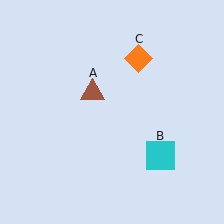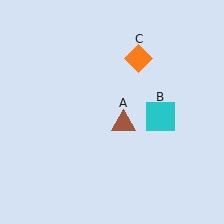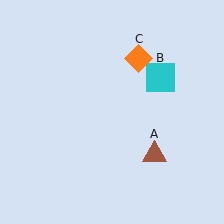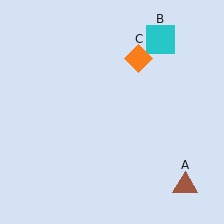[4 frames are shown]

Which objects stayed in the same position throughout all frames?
Orange diamond (object C) remained stationary.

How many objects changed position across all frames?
2 objects changed position: brown triangle (object A), cyan square (object B).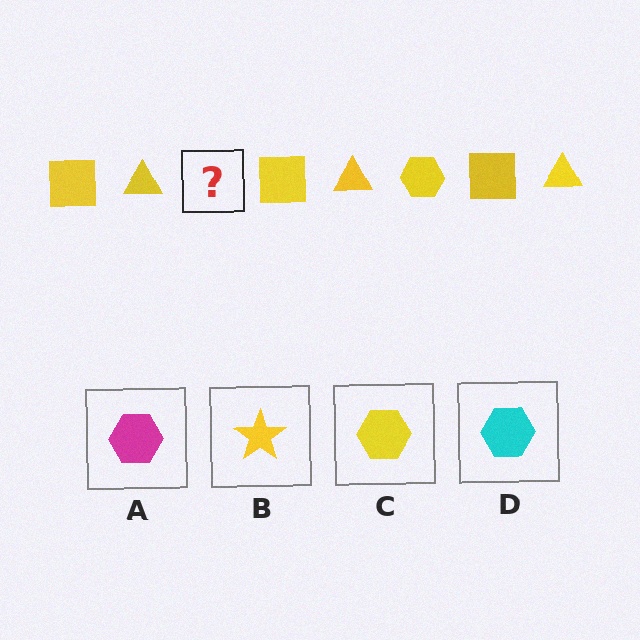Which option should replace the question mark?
Option C.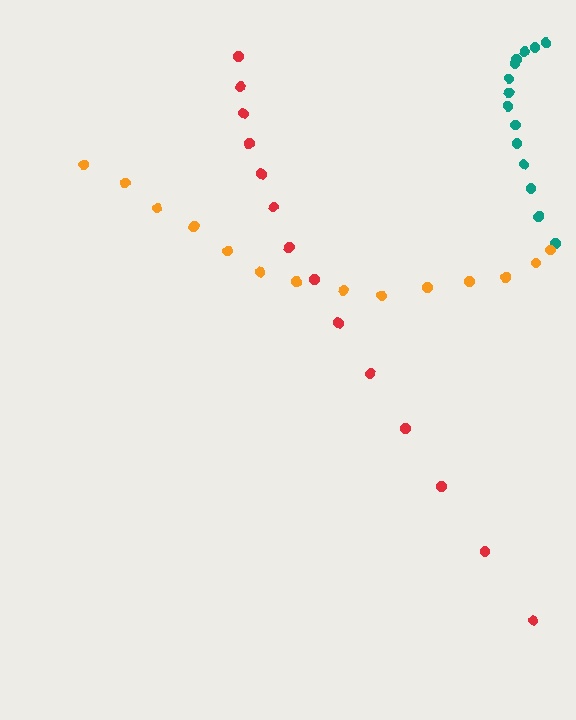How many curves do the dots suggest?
There are 3 distinct paths.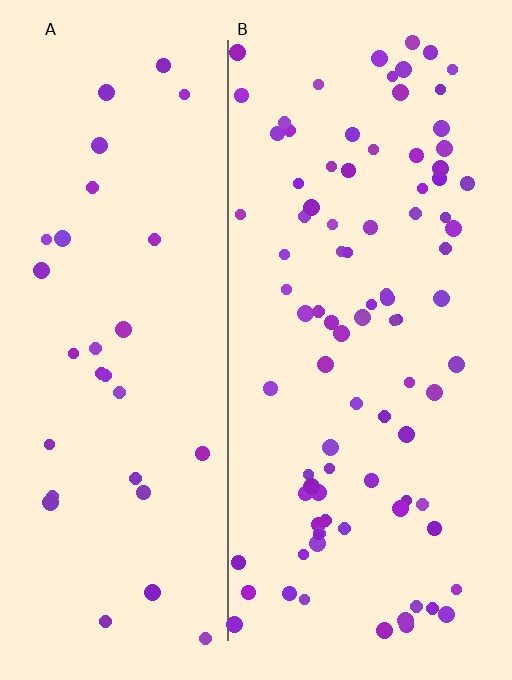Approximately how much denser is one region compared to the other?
Approximately 2.8× — region B over region A.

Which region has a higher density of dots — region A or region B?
B (the right).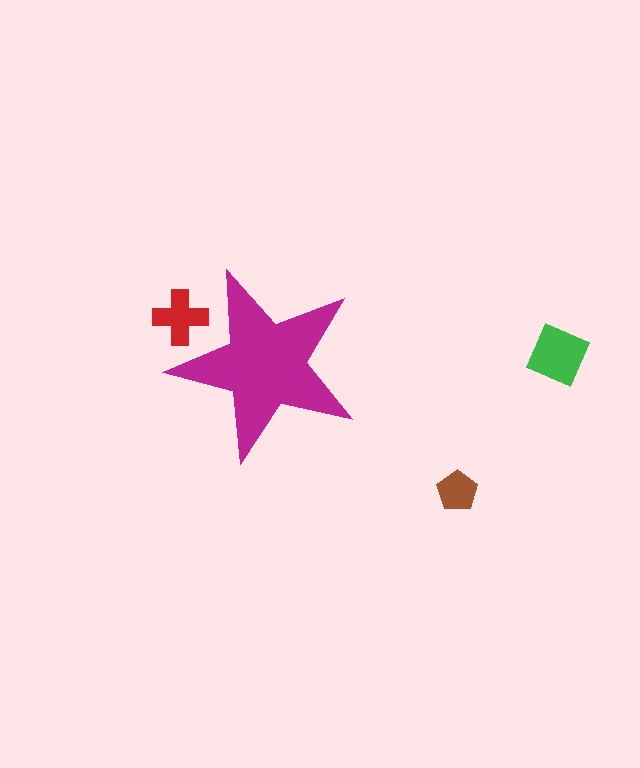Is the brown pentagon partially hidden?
No, the brown pentagon is fully visible.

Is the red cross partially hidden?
Yes, the red cross is partially hidden behind the magenta star.